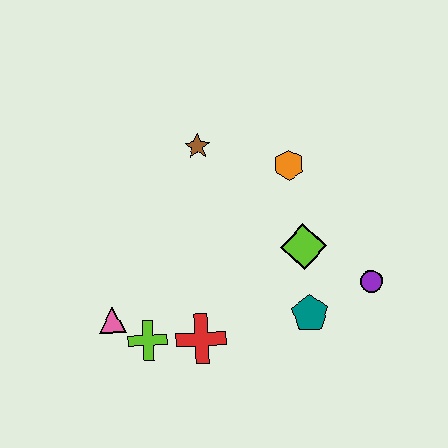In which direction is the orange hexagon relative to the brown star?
The orange hexagon is to the right of the brown star.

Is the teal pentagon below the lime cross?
No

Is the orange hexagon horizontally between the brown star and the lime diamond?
Yes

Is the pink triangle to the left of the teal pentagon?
Yes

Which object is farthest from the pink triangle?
The purple circle is farthest from the pink triangle.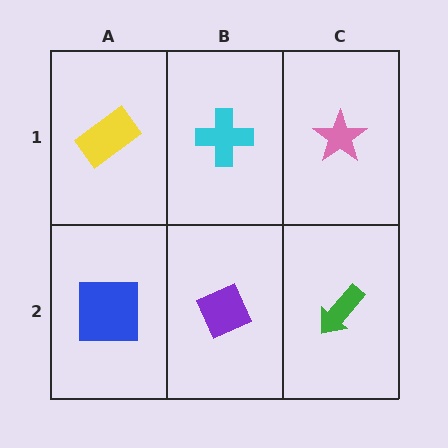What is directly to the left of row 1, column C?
A cyan cross.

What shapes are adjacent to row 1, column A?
A blue square (row 2, column A), a cyan cross (row 1, column B).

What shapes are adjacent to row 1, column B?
A purple diamond (row 2, column B), a yellow rectangle (row 1, column A), a pink star (row 1, column C).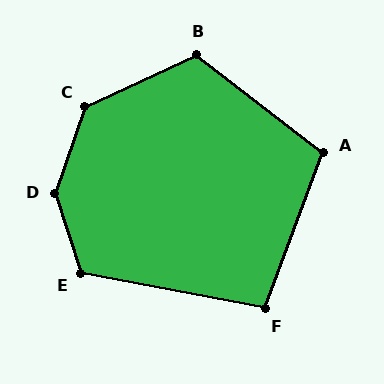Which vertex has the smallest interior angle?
F, at approximately 100 degrees.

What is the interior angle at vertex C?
Approximately 134 degrees (obtuse).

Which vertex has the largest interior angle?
D, at approximately 143 degrees.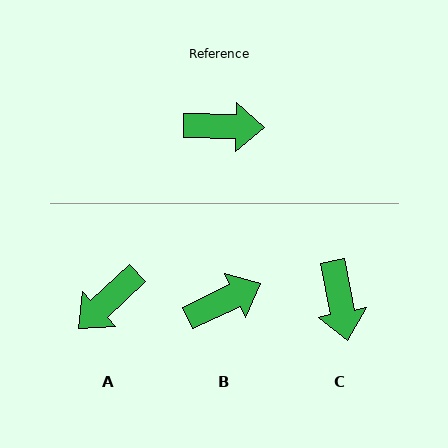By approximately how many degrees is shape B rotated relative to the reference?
Approximately 27 degrees counter-clockwise.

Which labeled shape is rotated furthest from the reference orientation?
A, about 135 degrees away.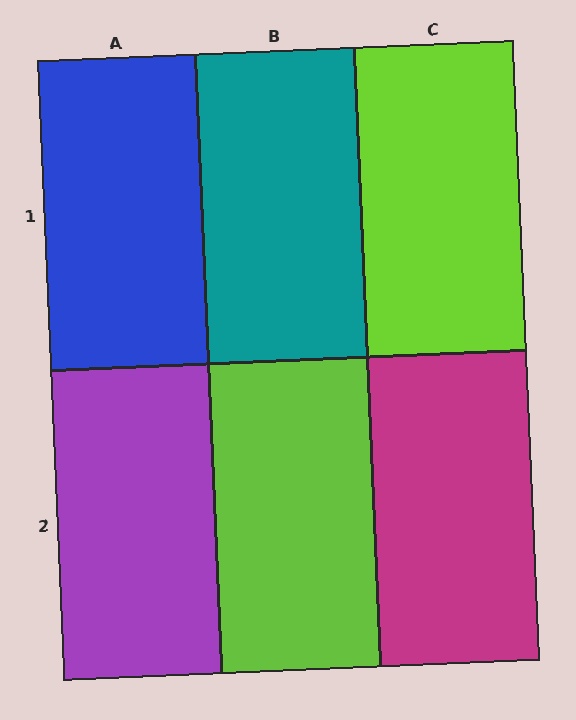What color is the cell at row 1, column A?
Blue.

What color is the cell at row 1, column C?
Lime.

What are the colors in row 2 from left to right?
Purple, lime, magenta.